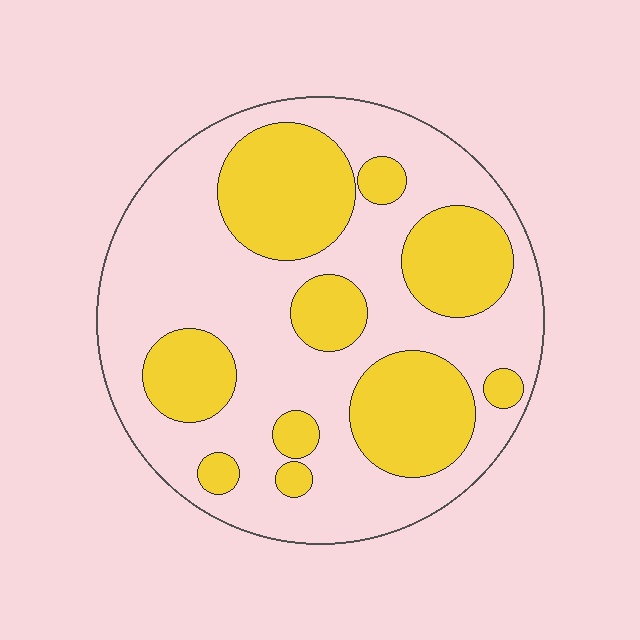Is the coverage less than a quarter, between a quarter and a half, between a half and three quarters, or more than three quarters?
Between a quarter and a half.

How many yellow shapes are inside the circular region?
10.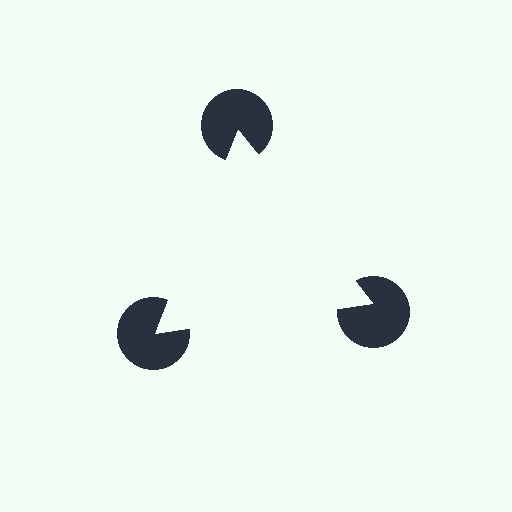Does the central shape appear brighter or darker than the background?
It typically appears slightly brighter than the background, even though no actual brightness change is drawn.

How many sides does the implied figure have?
3 sides.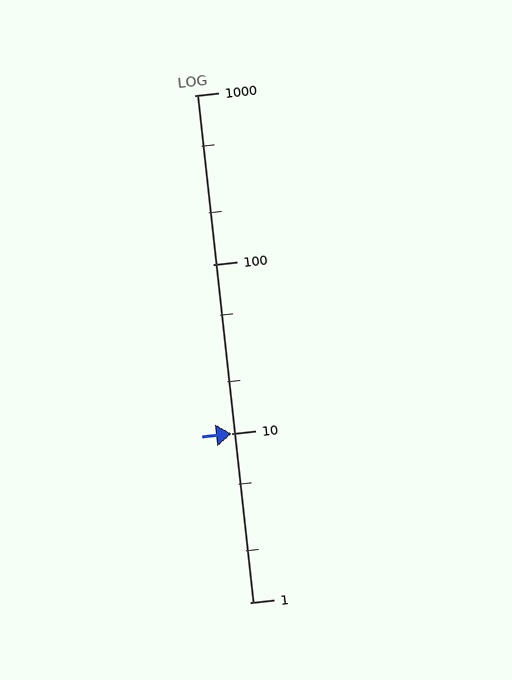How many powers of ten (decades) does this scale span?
The scale spans 3 decades, from 1 to 1000.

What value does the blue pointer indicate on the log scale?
The pointer indicates approximately 9.9.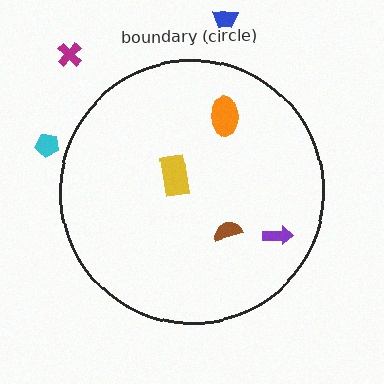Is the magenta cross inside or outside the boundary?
Outside.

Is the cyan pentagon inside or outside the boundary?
Outside.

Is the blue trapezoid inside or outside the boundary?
Outside.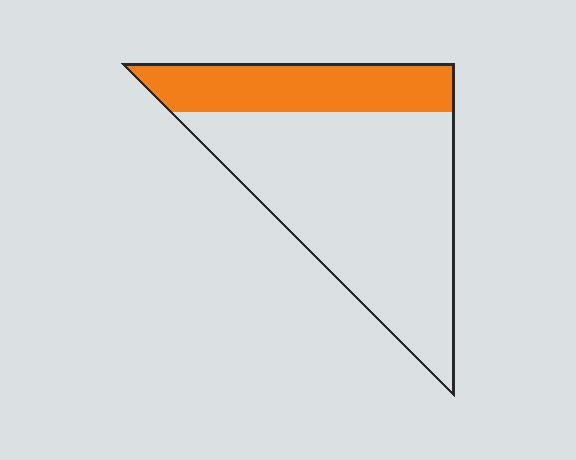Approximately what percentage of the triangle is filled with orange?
Approximately 25%.